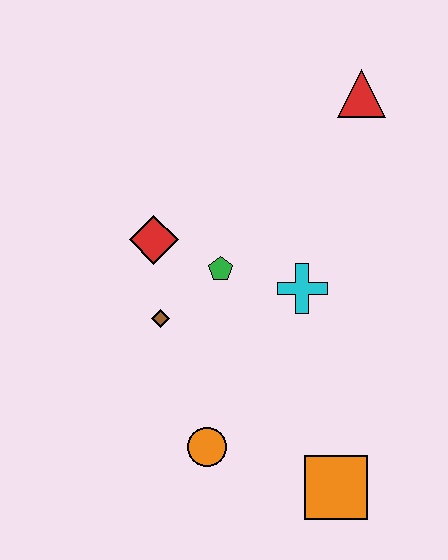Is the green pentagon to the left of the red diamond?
No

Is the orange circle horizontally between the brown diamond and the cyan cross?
Yes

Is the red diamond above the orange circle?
Yes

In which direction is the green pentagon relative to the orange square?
The green pentagon is above the orange square.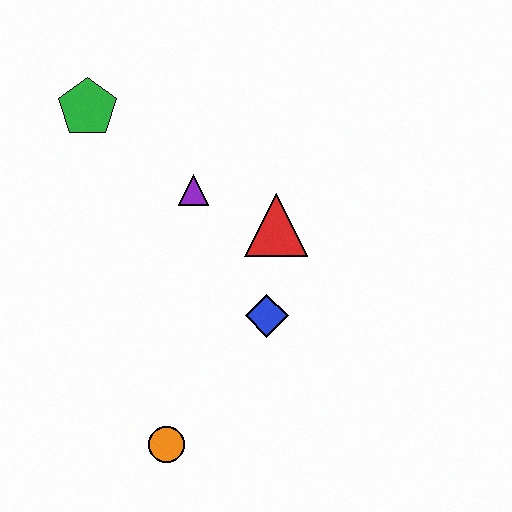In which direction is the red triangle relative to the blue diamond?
The red triangle is above the blue diamond.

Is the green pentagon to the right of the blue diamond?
No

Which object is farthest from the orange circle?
The green pentagon is farthest from the orange circle.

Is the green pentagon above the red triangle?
Yes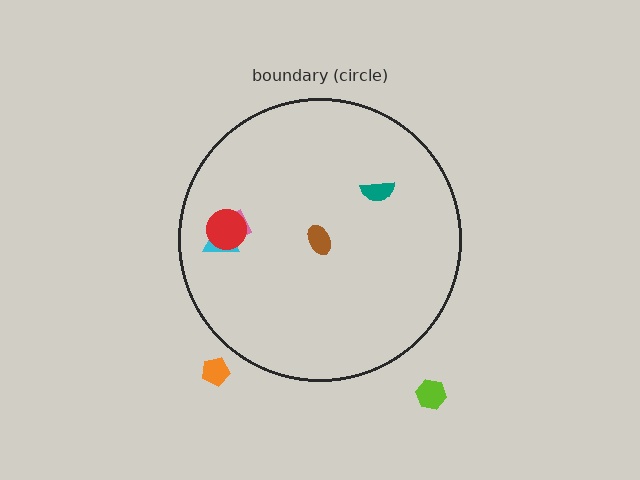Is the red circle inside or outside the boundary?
Inside.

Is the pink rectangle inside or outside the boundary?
Inside.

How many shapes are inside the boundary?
5 inside, 2 outside.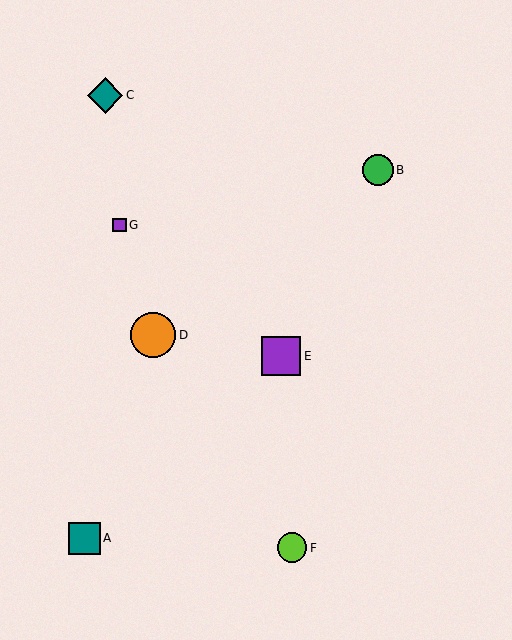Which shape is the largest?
The orange circle (labeled D) is the largest.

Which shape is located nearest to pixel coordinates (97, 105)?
The teal diamond (labeled C) at (105, 95) is nearest to that location.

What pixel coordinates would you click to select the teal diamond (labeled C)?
Click at (105, 95) to select the teal diamond C.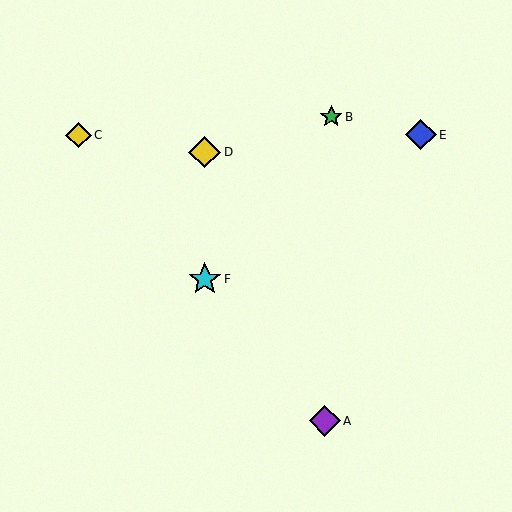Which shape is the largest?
The cyan star (labeled F) is the largest.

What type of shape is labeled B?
Shape B is a green star.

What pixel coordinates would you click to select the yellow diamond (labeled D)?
Click at (205, 152) to select the yellow diamond D.